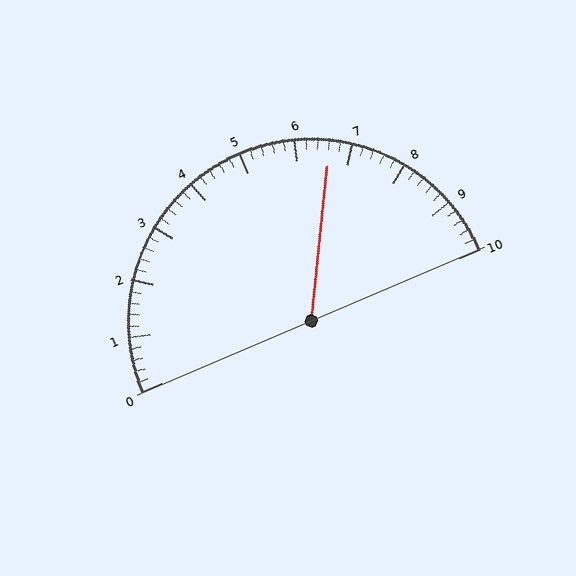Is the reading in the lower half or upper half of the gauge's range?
The reading is in the upper half of the range (0 to 10).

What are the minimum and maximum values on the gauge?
The gauge ranges from 0 to 10.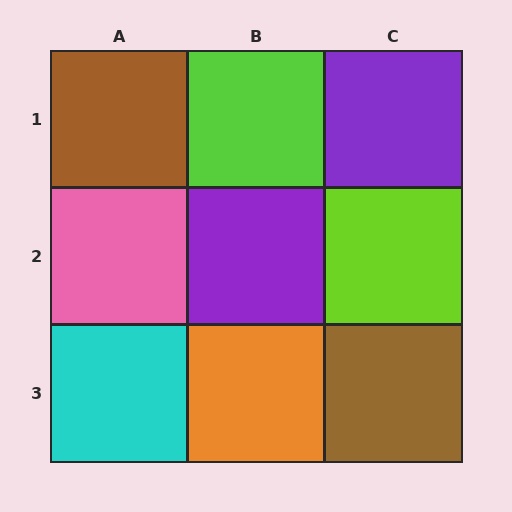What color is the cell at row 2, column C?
Lime.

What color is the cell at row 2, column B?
Purple.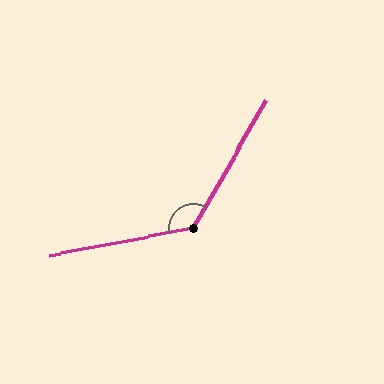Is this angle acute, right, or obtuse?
It is obtuse.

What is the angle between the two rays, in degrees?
Approximately 130 degrees.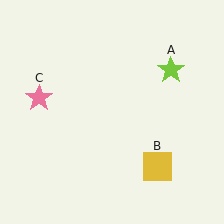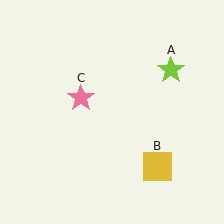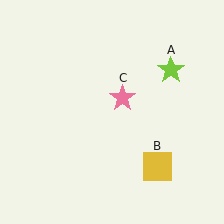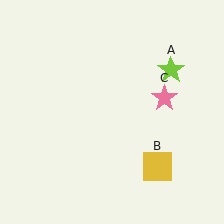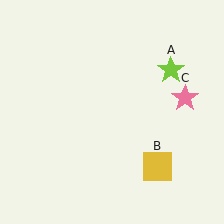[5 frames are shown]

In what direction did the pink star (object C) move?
The pink star (object C) moved right.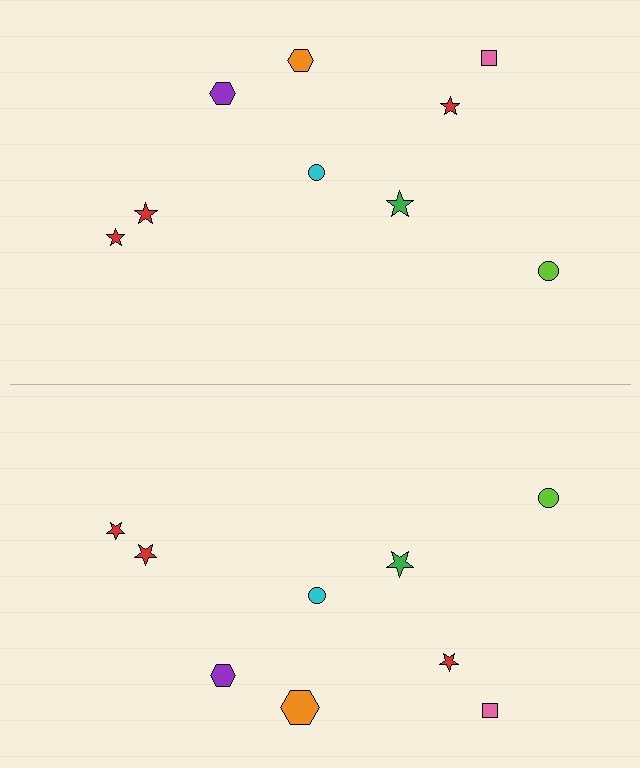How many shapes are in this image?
There are 18 shapes in this image.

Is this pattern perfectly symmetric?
No, the pattern is not perfectly symmetric. The orange hexagon on the bottom side has a different size than its mirror counterpart.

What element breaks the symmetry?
The orange hexagon on the bottom side has a different size than its mirror counterpart.